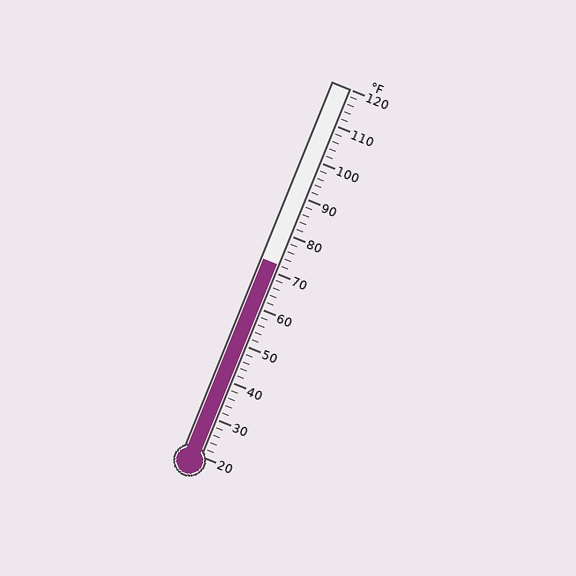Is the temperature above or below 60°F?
The temperature is above 60°F.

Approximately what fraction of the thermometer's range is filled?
The thermometer is filled to approximately 50% of its range.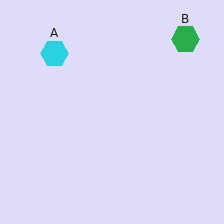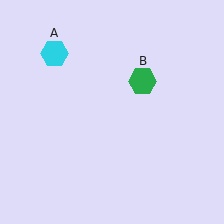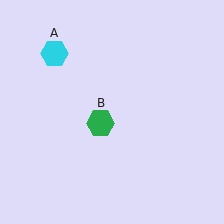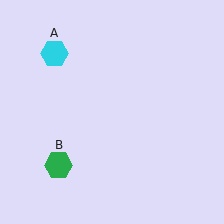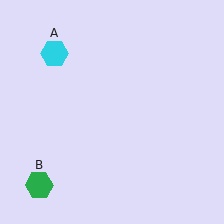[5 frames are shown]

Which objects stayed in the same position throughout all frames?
Cyan hexagon (object A) remained stationary.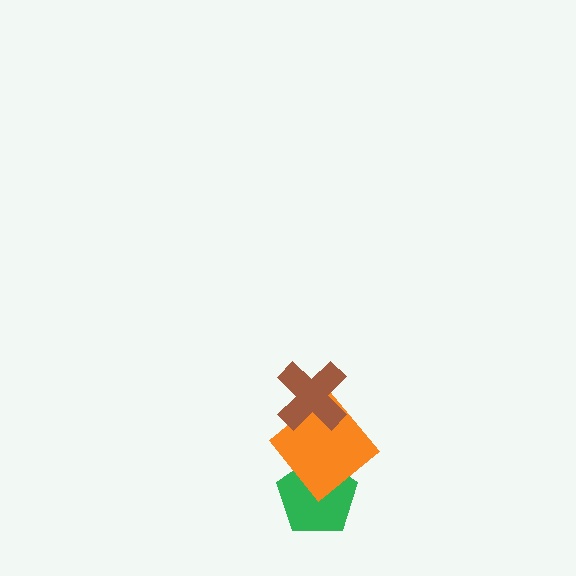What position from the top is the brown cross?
The brown cross is 1st from the top.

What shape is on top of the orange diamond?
The brown cross is on top of the orange diamond.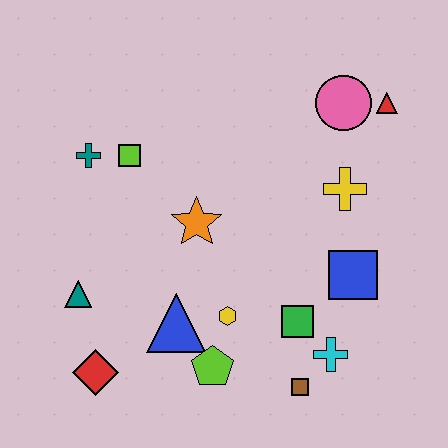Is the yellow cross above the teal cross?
No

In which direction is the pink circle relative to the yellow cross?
The pink circle is above the yellow cross.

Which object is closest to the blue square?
The green square is closest to the blue square.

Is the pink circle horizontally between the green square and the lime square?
No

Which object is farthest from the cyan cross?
The teal cross is farthest from the cyan cross.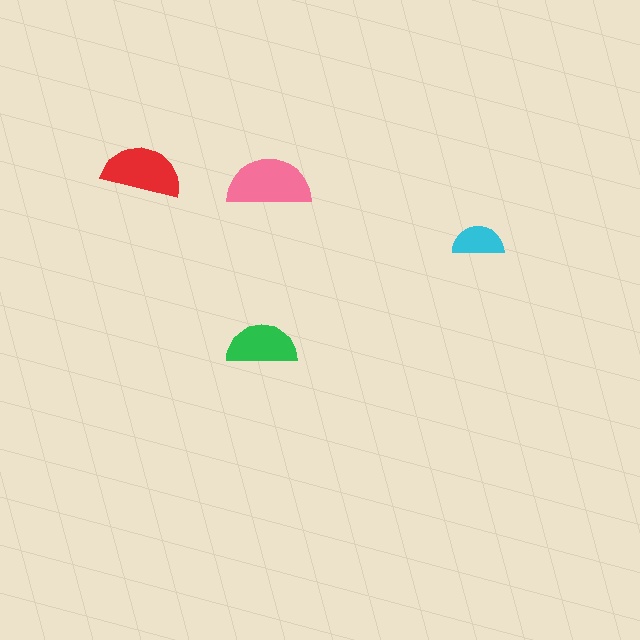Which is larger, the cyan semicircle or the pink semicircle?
The pink one.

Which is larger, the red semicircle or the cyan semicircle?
The red one.